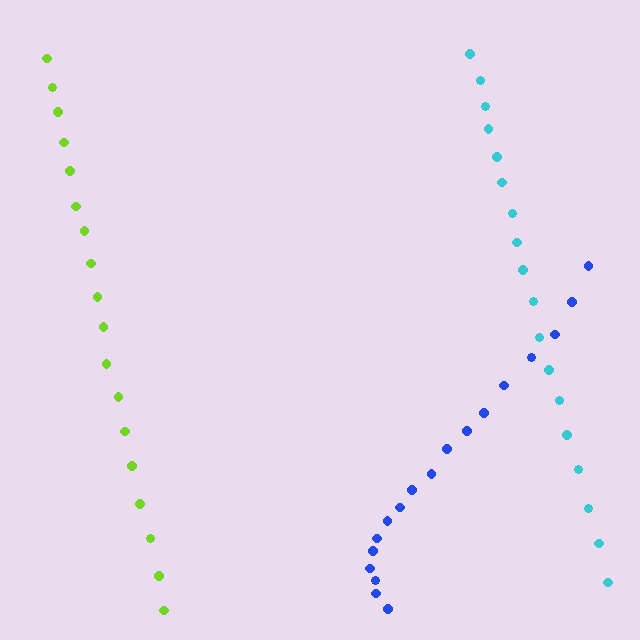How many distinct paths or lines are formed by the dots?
There are 3 distinct paths.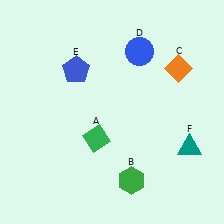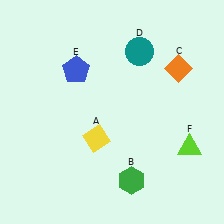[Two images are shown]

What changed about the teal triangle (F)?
In Image 1, F is teal. In Image 2, it changed to lime.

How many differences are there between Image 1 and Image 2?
There are 3 differences between the two images.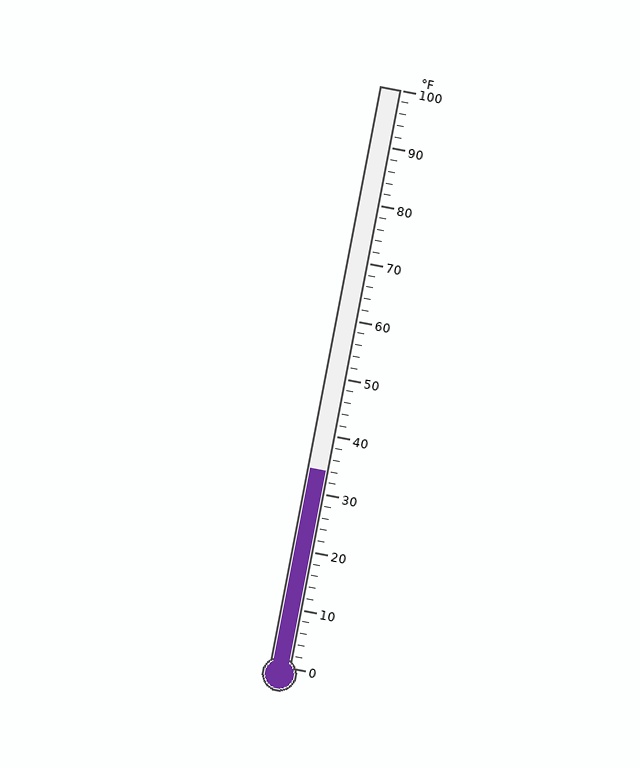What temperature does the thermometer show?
The thermometer shows approximately 34°F.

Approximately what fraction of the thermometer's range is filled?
The thermometer is filled to approximately 35% of its range.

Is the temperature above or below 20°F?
The temperature is above 20°F.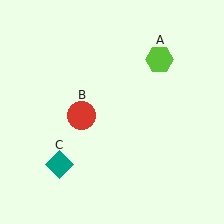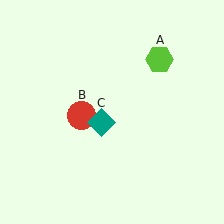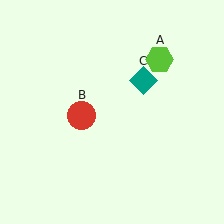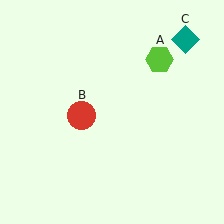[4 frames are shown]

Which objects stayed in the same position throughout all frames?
Lime hexagon (object A) and red circle (object B) remained stationary.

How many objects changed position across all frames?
1 object changed position: teal diamond (object C).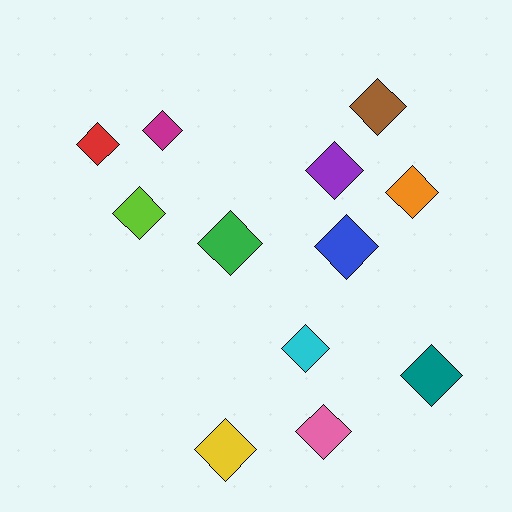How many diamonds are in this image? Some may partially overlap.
There are 12 diamonds.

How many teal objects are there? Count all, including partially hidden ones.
There is 1 teal object.